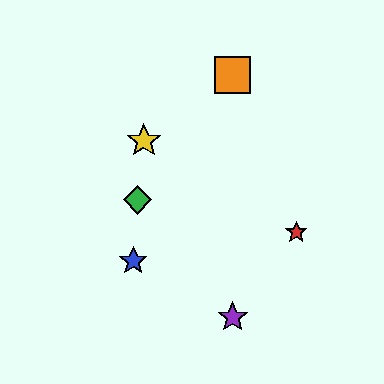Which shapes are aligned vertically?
The purple star, the orange square are aligned vertically.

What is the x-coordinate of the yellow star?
The yellow star is at x≈144.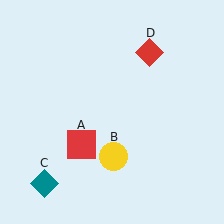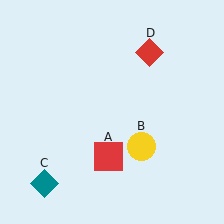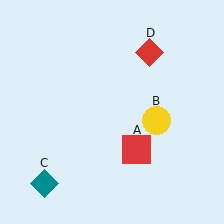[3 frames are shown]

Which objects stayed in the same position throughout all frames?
Teal diamond (object C) and red diamond (object D) remained stationary.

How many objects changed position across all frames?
2 objects changed position: red square (object A), yellow circle (object B).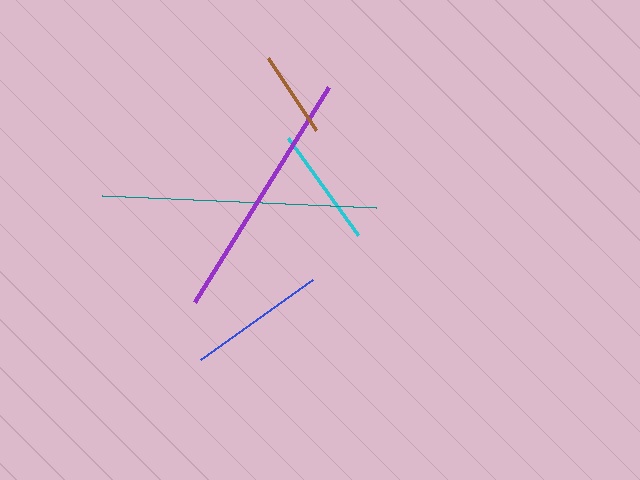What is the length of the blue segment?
The blue segment is approximately 138 pixels long.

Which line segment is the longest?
The teal line is the longest at approximately 274 pixels.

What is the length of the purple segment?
The purple segment is approximately 254 pixels long.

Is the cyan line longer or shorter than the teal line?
The teal line is longer than the cyan line.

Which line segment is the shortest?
The brown line is the shortest at approximately 86 pixels.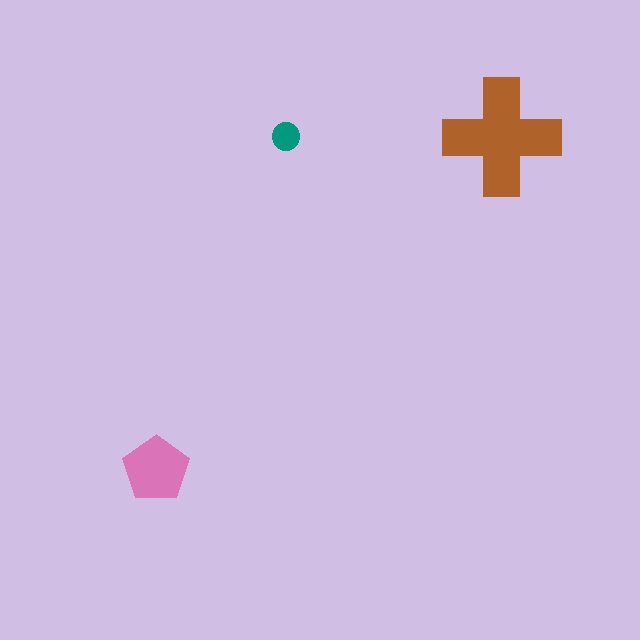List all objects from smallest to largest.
The teal circle, the pink pentagon, the brown cross.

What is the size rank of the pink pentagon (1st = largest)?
2nd.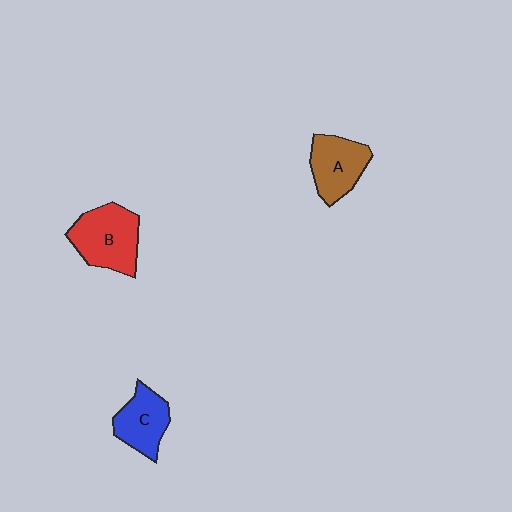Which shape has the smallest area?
Shape C (blue).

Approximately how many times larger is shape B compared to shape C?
Approximately 1.3 times.